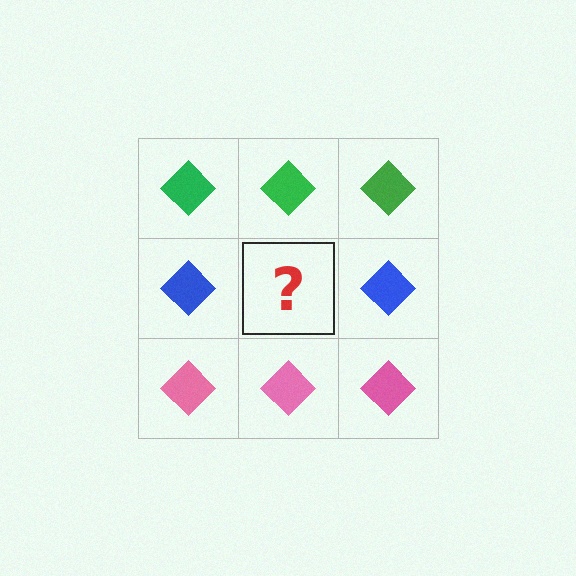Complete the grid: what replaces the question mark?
The question mark should be replaced with a blue diamond.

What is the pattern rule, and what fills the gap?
The rule is that each row has a consistent color. The gap should be filled with a blue diamond.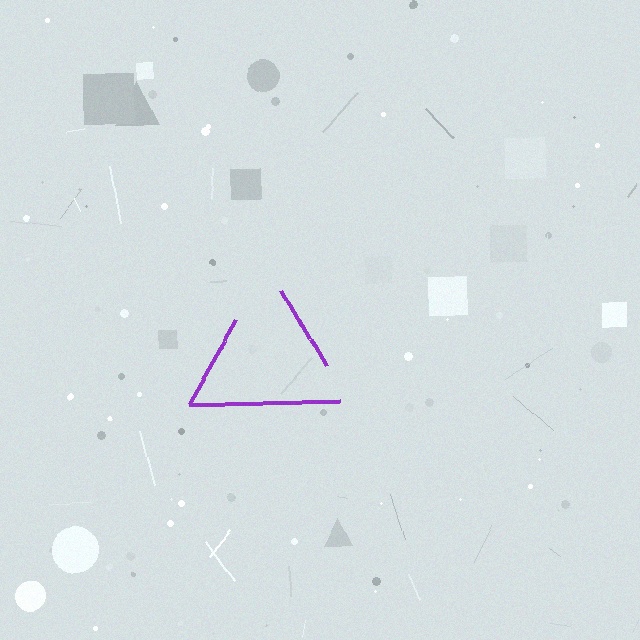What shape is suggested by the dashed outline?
The dashed outline suggests a triangle.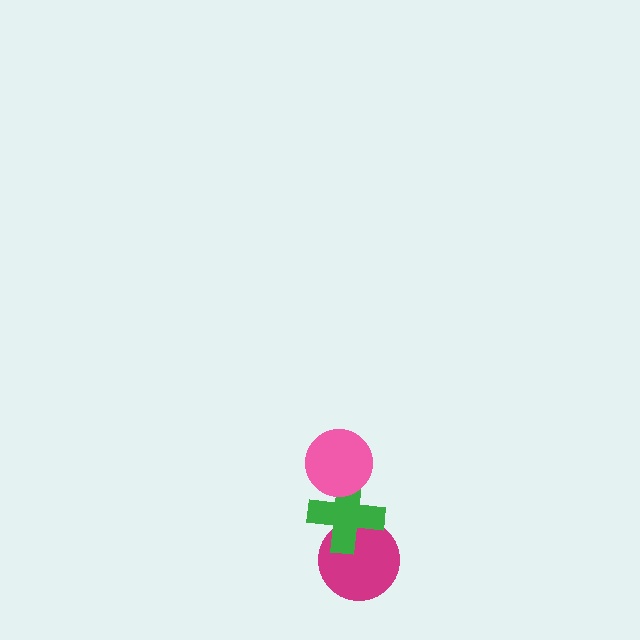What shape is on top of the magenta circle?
The green cross is on top of the magenta circle.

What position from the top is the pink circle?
The pink circle is 1st from the top.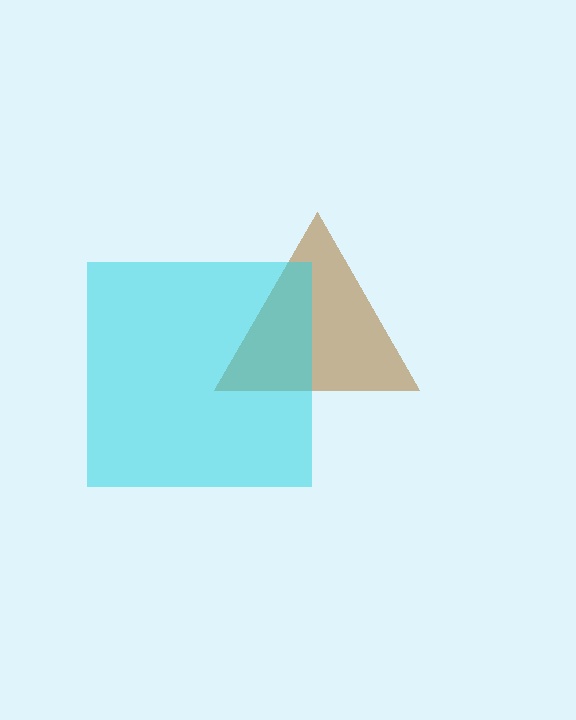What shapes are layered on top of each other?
The layered shapes are: a brown triangle, a cyan square.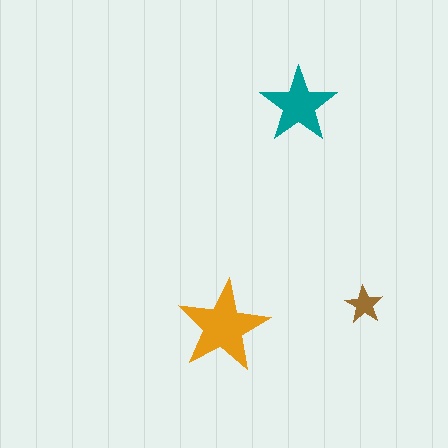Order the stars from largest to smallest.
the orange one, the teal one, the brown one.